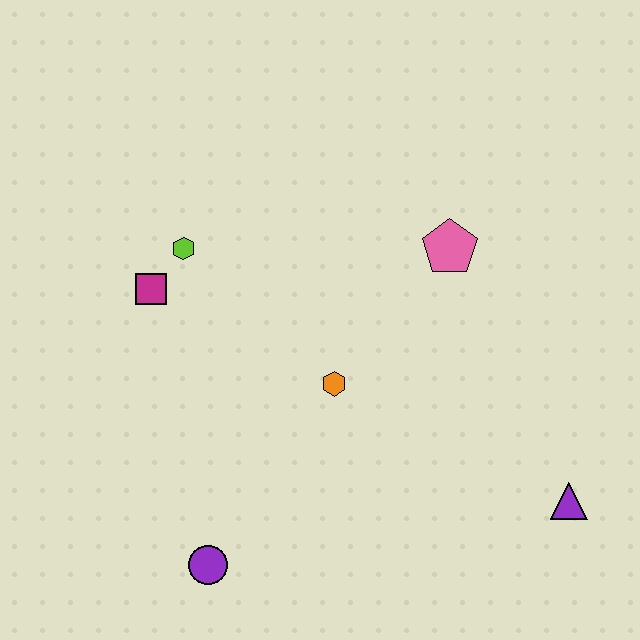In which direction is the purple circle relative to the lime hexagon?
The purple circle is below the lime hexagon.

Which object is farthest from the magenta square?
The purple triangle is farthest from the magenta square.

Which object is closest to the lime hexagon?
The magenta square is closest to the lime hexagon.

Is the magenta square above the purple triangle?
Yes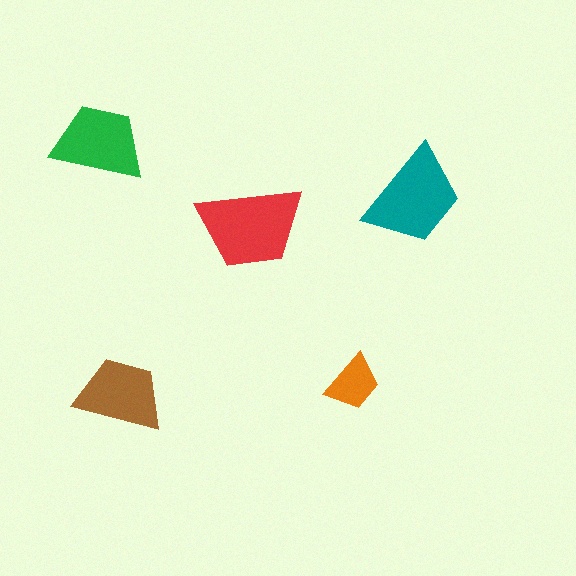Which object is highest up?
The green trapezoid is topmost.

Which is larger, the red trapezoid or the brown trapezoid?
The red one.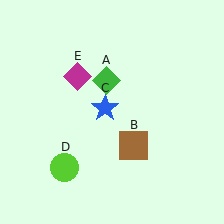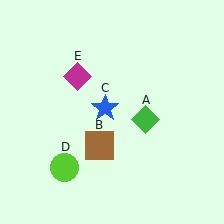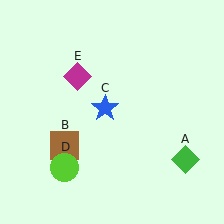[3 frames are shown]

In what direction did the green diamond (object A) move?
The green diamond (object A) moved down and to the right.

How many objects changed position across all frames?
2 objects changed position: green diamond (object A), brown square (object B).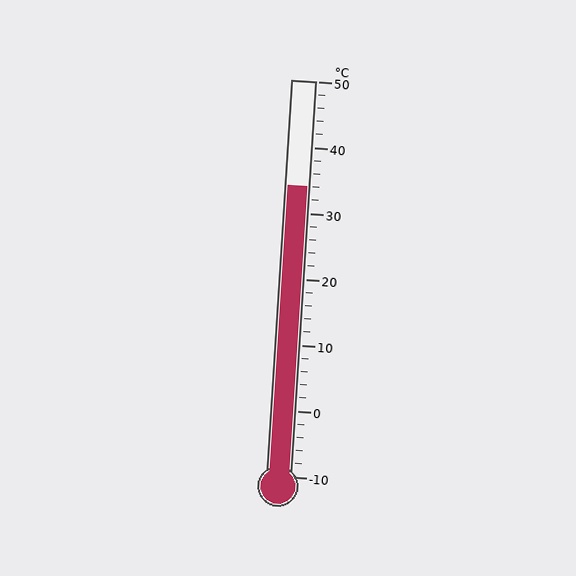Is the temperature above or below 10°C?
The temperature is above 10°C.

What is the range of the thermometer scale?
The thermometer scale ranges from -10°C to 50°C.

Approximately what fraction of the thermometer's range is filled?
The thermometer is filled to approximately 75% of its range.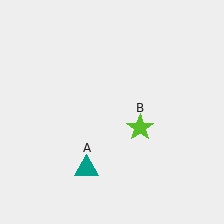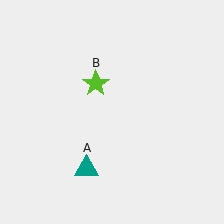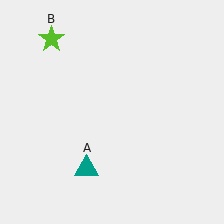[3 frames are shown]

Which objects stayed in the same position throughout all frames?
Teal triangle (object A) remained stationary.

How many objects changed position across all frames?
1 object changed position: lime star (object B).